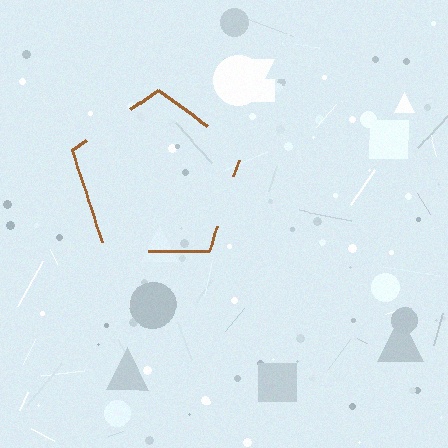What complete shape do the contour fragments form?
The contour fragments form a pentagon.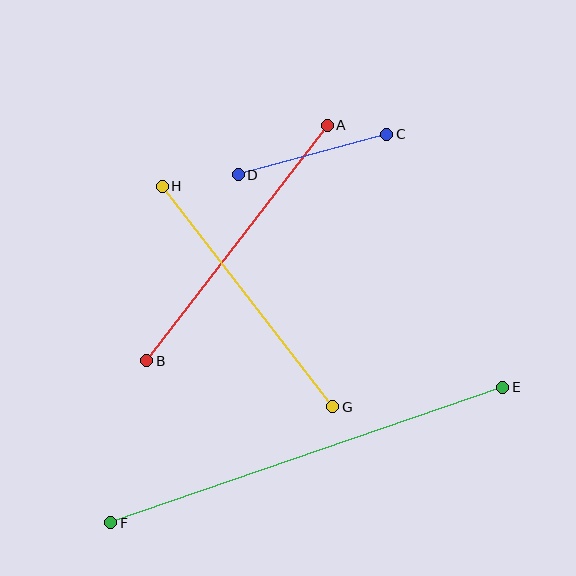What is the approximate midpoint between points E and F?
The midpoint is at approximately (307, 455) pixels.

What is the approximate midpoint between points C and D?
The midpoint is at approximately (312, 154) pixels.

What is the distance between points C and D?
The distance is approximately 154 pixels.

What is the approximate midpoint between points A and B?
The midpoint is at approximately (237, 243) pixels.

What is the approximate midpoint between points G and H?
The midpoint is at approximately (247, 296) pixels.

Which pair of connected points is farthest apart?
Points E and F are farthest apart.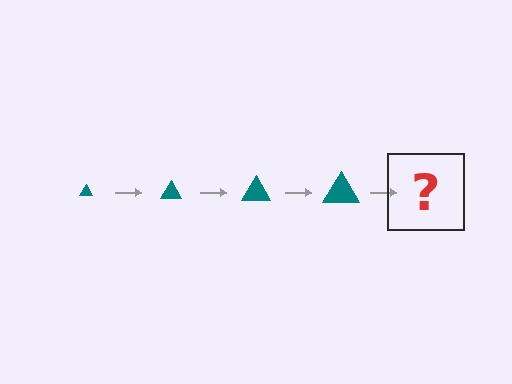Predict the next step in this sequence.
The next step is a teal triangle, larger than the previous one.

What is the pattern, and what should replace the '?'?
The pattern is that the triangle gets progressively larger each step. The '?' should be a teal triangle, larger than the previous one.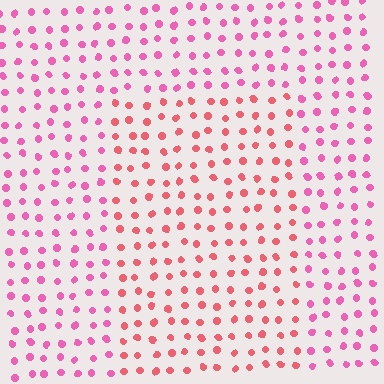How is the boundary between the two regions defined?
The boundary is defined purely by a slight shift in hue (about 30 degrees). Spacing, size, and orientation are identical on both sides.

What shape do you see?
I see a rectangle.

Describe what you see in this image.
The image is filled with small pink elements in a uniform arrangement. A rectangle-shaped region is visible where the elements are tinted to a slightly different hue, forming a subtle color boundary.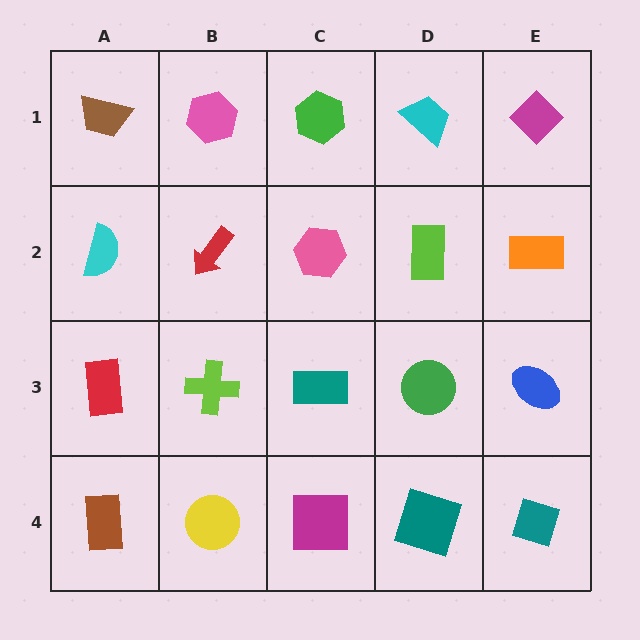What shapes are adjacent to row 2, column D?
A cyan trapezoid (row 1, column D), a green circle (row 3, column D), a pink hexagon (row 2, column C), an orange rectangle (row 2, column E).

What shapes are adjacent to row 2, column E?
A magenta diamond (row 1, column E), a blue ellipse (row 3, column E), a lime rectangle (row 2, column D).